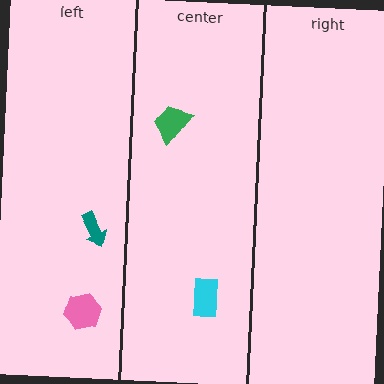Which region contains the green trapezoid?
The center region.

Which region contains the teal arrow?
The left region.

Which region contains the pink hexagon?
The left region.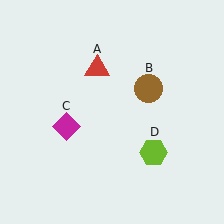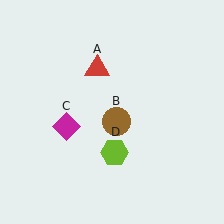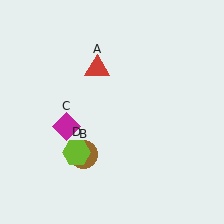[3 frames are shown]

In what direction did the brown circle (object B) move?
The brown circle (object B) moved down and to the left.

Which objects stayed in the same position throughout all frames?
Red triangle (object A) and magenta diamond (object C) remained stationary.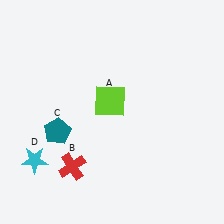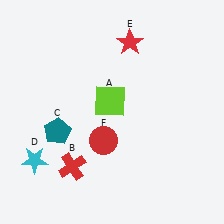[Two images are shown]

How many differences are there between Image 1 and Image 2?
There are 2 differences between the two images.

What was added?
A red star (E), a red circle (F) were added in Image 2.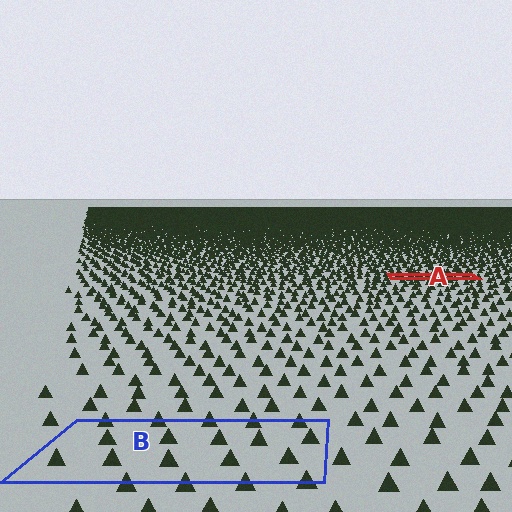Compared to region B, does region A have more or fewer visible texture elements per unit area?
Region A has more texture elements per unit area — they are packed more densely because it is farther away.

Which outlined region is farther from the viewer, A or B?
Region A is farther from the viewer — the texture elements inside it appear smaller and more densely packed.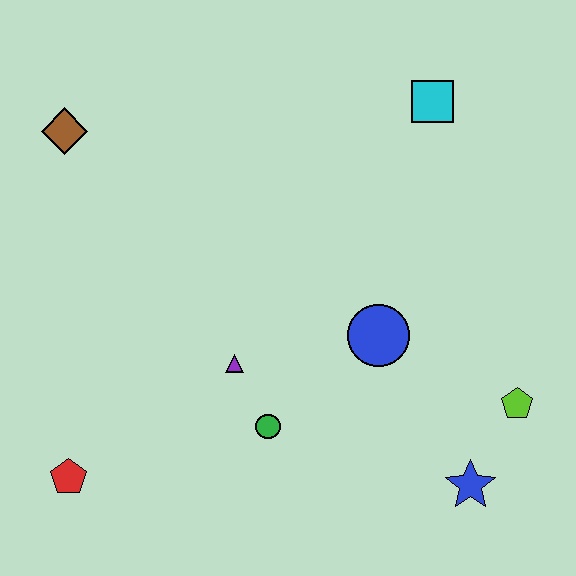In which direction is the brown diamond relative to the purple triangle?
The brown diamond is above the purple triangle.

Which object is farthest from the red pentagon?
The cyan square is farthest from the red pentagon.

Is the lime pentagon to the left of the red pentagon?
No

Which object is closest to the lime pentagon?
The blue star is closest to the lime pentagon.